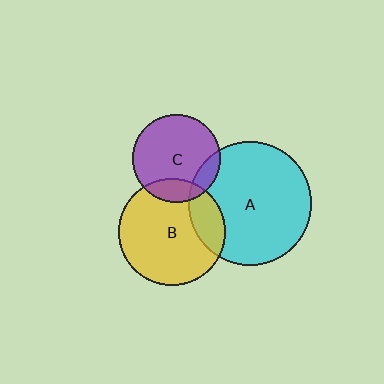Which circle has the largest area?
Circle A (cyan).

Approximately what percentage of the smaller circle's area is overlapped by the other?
Approximately 20%.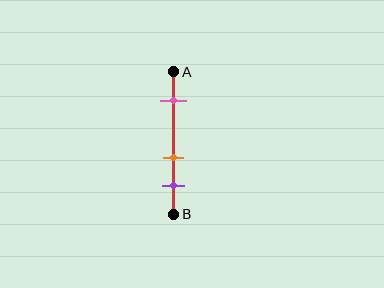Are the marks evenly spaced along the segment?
No, the marks are not evenly spaced.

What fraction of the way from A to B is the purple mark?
The purple mark is approximately 80% (0.8) of the way from A to B.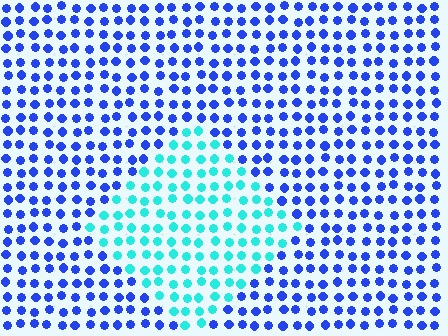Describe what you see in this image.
The image is filled with small blue elements in a uniform arrangement. A diamond-shaped region is visible where the elements are tinted to a slightly different hue, forming a subtle color boundary.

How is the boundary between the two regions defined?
The boundary is defined purely by a slight shift in hue (about 54 degrees). Spacing, size, and orientation are identical on both sides.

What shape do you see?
I see a diamond.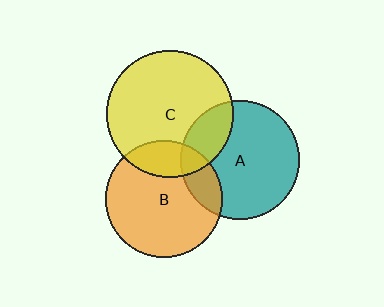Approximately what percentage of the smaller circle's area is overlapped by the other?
Approximately 20%.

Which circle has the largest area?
Circle C (yellow).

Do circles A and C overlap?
Yes.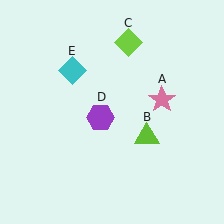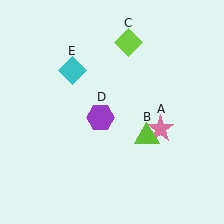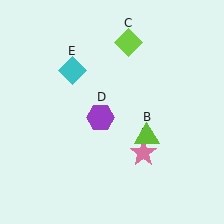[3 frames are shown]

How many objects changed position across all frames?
1 object changed position: pink star (object A).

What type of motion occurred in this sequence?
The pink star (object A) rotated clockwise around the center of the scene.